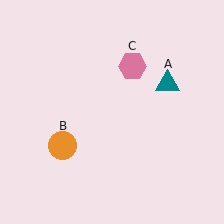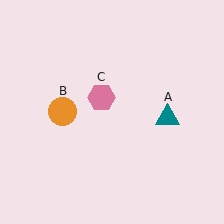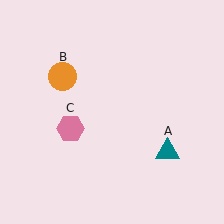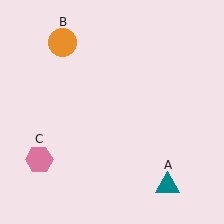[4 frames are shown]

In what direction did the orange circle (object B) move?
The orange circle (object B) moved up.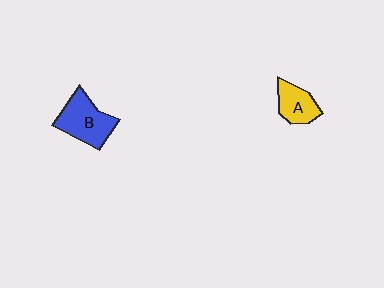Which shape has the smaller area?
Shape A (yellow).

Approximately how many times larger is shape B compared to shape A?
Approximately 1.6 times.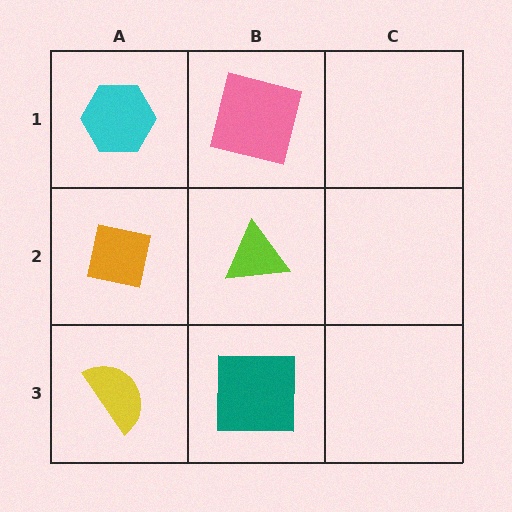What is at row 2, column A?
An orange square.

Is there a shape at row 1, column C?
No, that cell is empty.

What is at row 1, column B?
A pink square.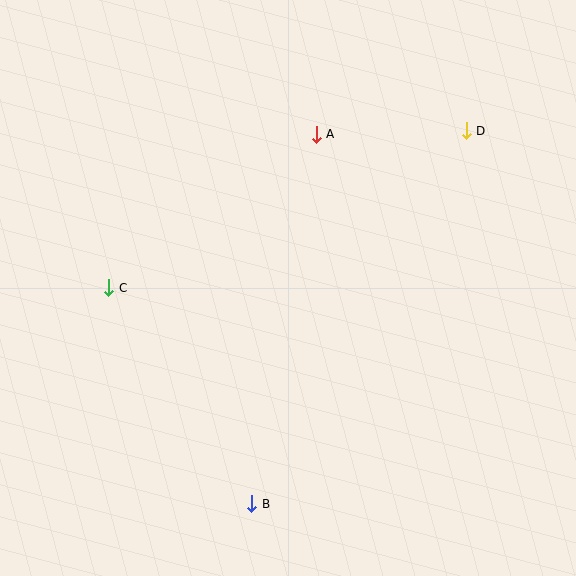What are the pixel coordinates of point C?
Point C is at (109, 288).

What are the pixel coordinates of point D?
Point D is at (466, 131).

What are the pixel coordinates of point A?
Point A is at (316, 134).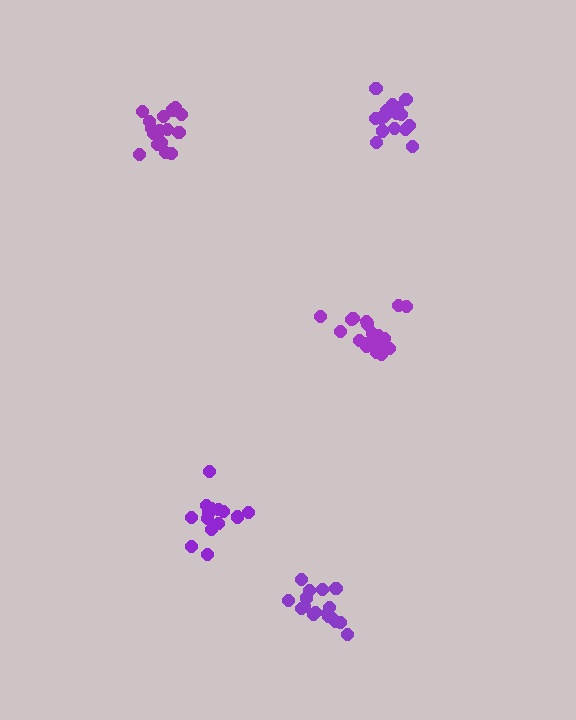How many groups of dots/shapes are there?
There are 5 groups.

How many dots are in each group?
Group 1: 18 dots, Group 2: 18 dots, Group 3: 14 dots, Group 4: 19 dots, Group 5: 19 dots (88 total).